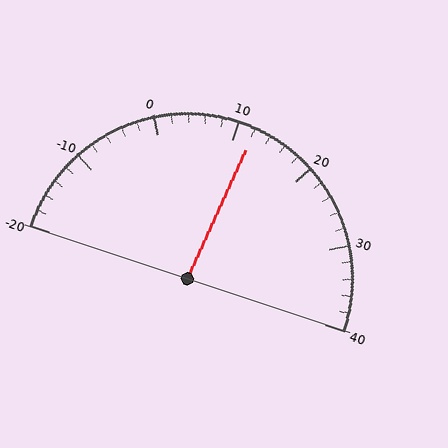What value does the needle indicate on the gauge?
The needle indicates approximately 12.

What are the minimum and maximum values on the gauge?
The gauge ranges from -20 to 40.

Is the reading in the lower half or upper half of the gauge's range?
The reading is in the upper half of the range (-20 to 40).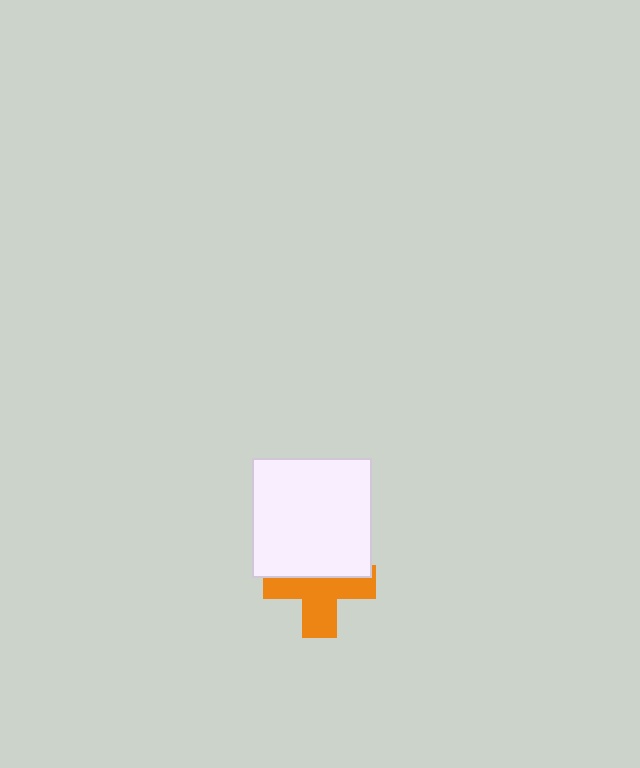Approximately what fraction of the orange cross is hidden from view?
Roughly 41% of the orange cross is hidden behind the white square.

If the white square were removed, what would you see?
You would see the complete orange cross.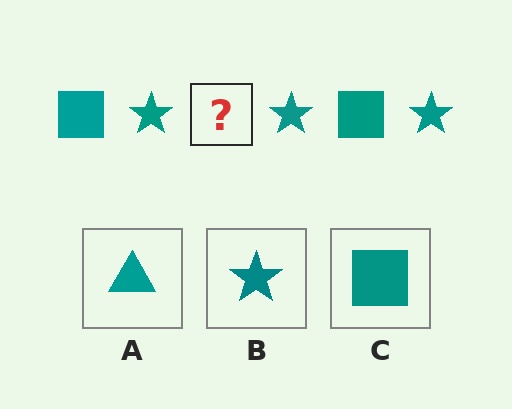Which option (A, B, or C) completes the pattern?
C.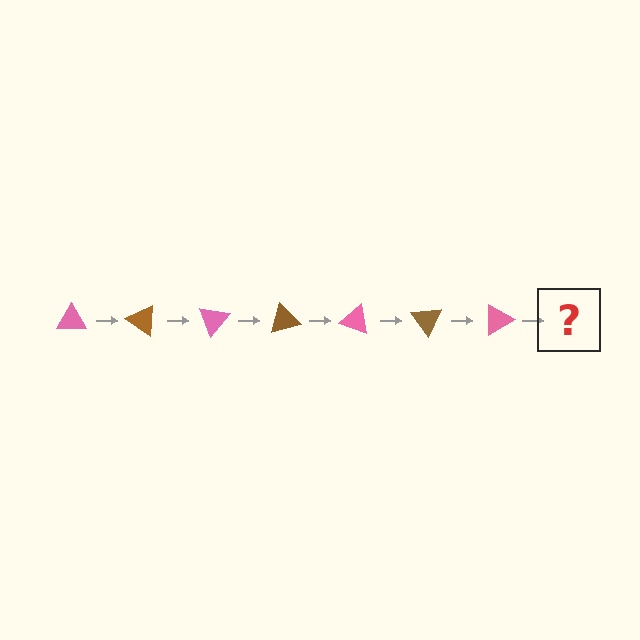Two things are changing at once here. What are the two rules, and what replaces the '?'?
The two rules are that it rotates 35 degrees each step and the color cycles through pink and brown. The '?' should be a brown triangle, rotated 245 degrees from the start.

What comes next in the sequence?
The next element should be a brown triangle, rotated 245 degrees from the start.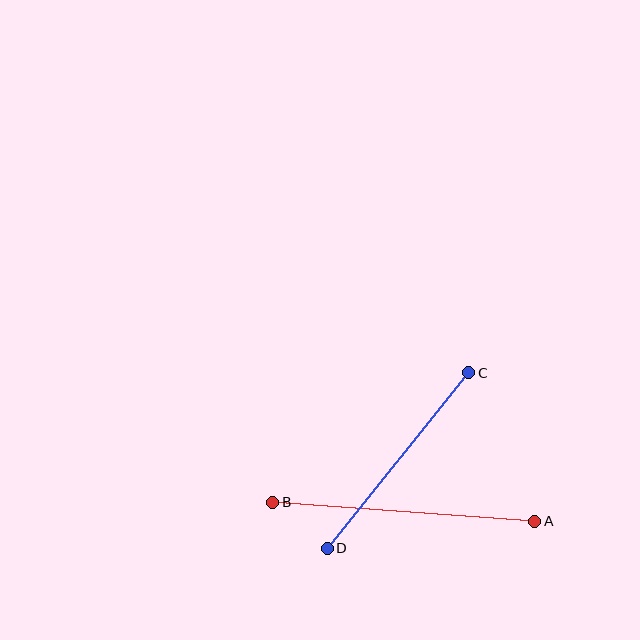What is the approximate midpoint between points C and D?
The midpoint is at approximately (398, 461) pixels.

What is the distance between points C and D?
The distance is approximately 226 pixels.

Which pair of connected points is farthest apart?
Points A and B are farthest apart.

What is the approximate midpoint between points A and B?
The midpoint is at approximately (404, 512) pixels.